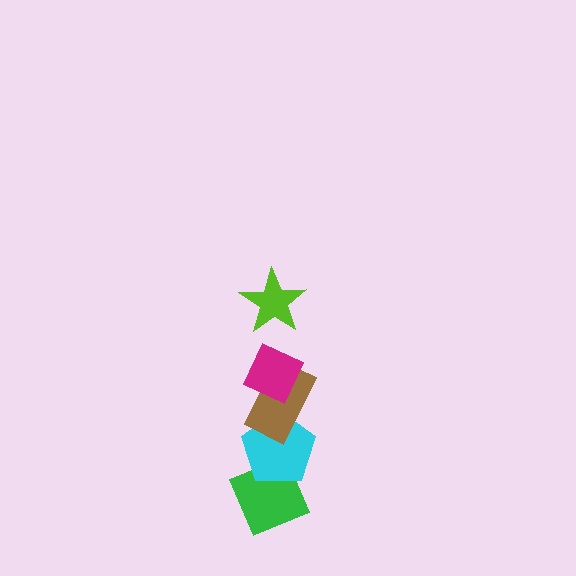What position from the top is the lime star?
The lime star is 1st from the top.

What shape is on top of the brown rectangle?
The magenta diamond is on top of the brown rectangle.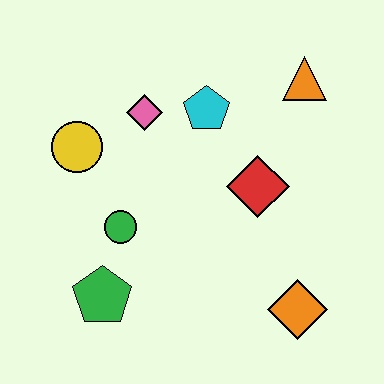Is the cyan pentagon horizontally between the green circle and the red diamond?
Yes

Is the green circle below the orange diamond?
No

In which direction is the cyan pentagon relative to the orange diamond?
The cyan pentagon is above the orange diamond.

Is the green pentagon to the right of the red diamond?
No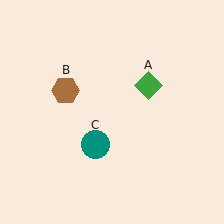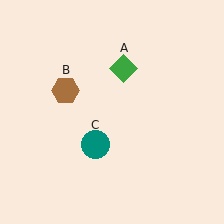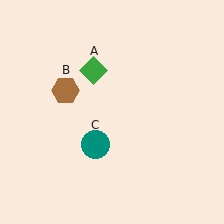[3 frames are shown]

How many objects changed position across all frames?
1 object changed position: green diamond (object A).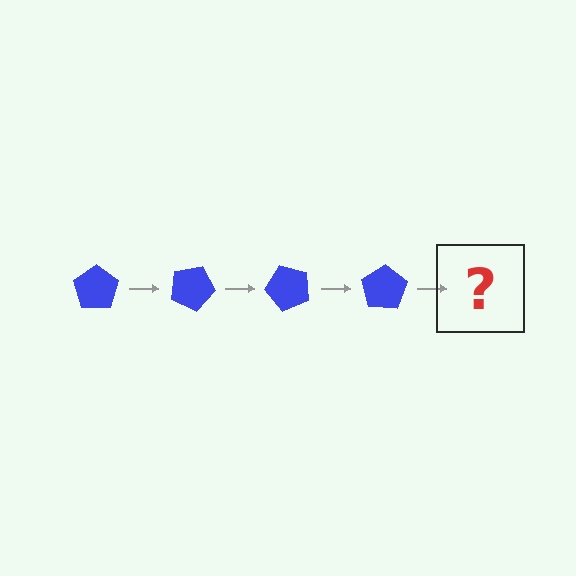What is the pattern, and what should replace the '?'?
The pattern is that the pentagon rotates 25 degrees each step. The '?' should be a blue pentagon rotated 100 degrees.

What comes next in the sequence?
The next element should be a blue pentagon rotated 100 degrees.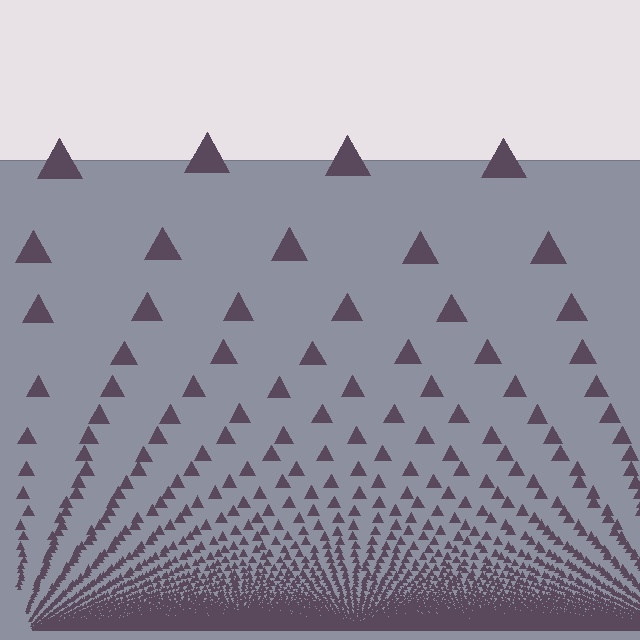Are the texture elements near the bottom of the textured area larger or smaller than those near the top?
Smaller. The gradient is inverted — elements near the bottom are smaller and denser.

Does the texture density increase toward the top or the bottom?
Density increases toward the bottom.